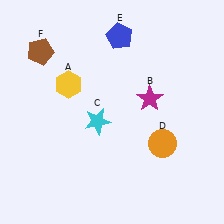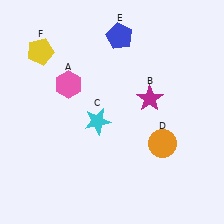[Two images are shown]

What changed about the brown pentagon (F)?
In Image 1, F is brown. In Image 2, it changed to yellow.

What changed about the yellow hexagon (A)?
In Image 1, A is yellow. In Image 2, it changed to pink.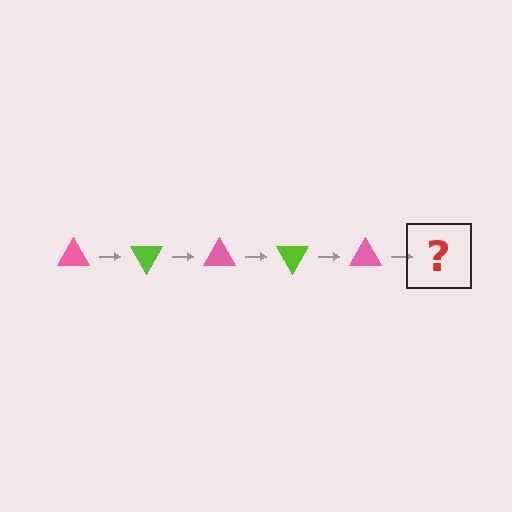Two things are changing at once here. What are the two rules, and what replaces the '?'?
The two rules are that it rotates 60 degrees each step and the color cycles through pink and lime. The '?' should be a lime triangle, rotated 300 degrees from the start.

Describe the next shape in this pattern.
It should be a lime triangle, rotated 300 degrees from the start.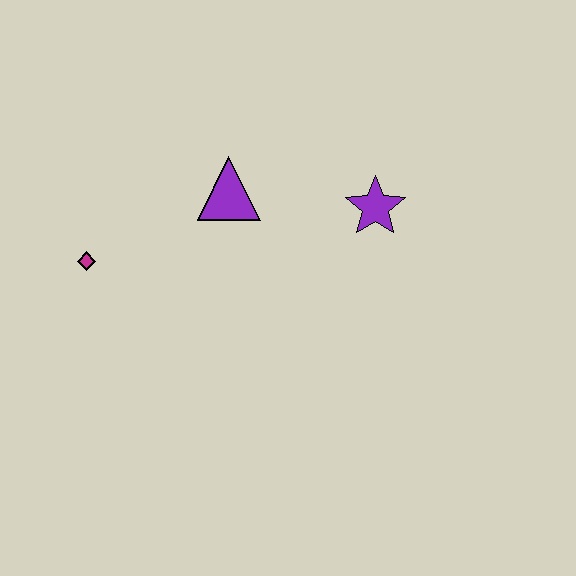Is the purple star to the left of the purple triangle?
No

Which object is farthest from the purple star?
The magenta diamond is farthest from the purple star.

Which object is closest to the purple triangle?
The purple star is closest to the purple triangle.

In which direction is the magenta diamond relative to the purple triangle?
The magenta diamond is to the left of the purple triangle.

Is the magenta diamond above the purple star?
No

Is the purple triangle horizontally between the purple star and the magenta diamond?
Yes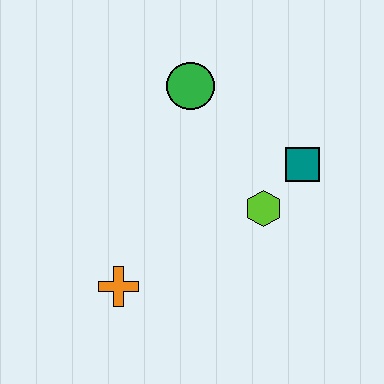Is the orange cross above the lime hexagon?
No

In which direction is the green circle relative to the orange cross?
The green circle is above the orange cross.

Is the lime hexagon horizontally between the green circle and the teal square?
Yes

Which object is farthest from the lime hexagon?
The orange cross is farthest from the lime hexagon.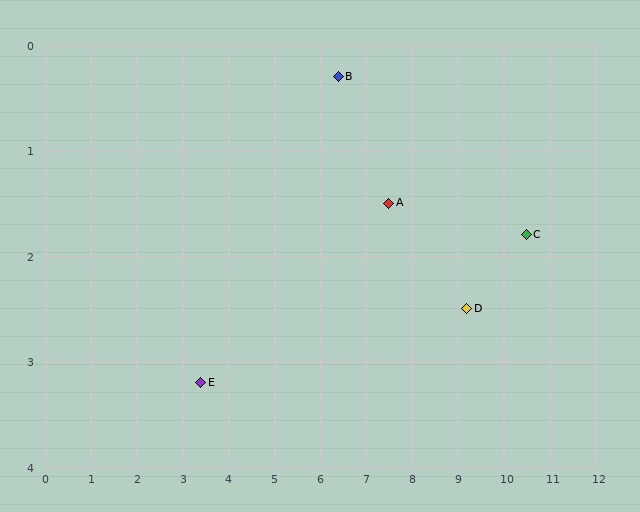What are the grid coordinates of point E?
Point E is at approximately (3.4, 3.2).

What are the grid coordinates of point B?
Point B is at approximately (6.4, 0.3).